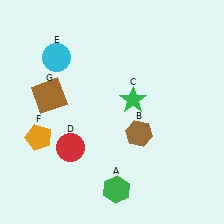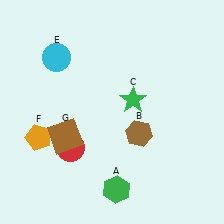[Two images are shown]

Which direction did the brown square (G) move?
The brown square (G) moved down.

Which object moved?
The brown square (G) moved down.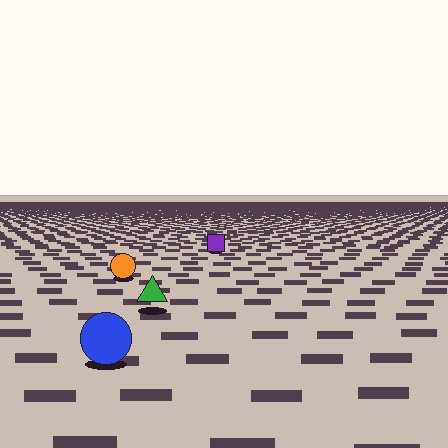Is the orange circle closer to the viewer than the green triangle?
No. The green triangle is closer — you can tell from the texture gradient: the ground texture is coarser near it.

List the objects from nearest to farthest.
From nearest to farthest: the blue circle, the green triangle, the orange circle, the purple square.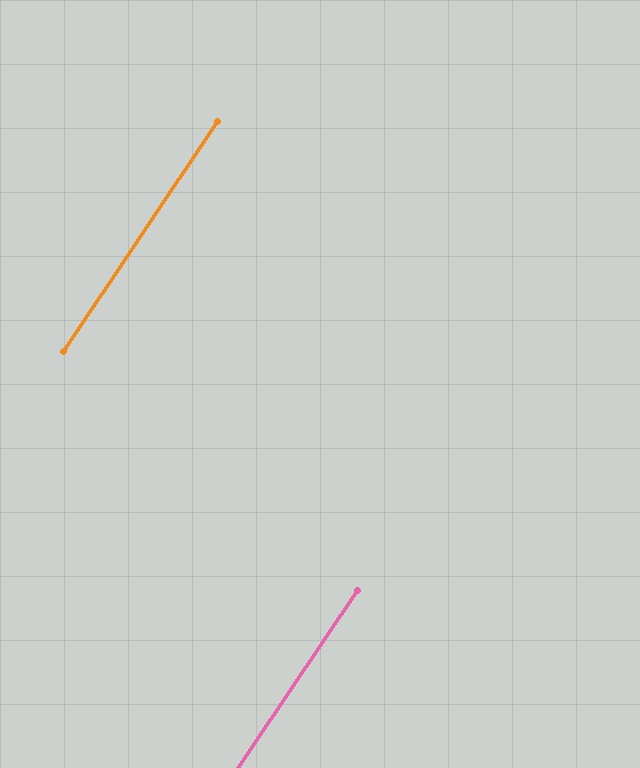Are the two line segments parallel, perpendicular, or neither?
Parallel — their directions differ by only 0.2°.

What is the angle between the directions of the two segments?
Approximately 0 degrees.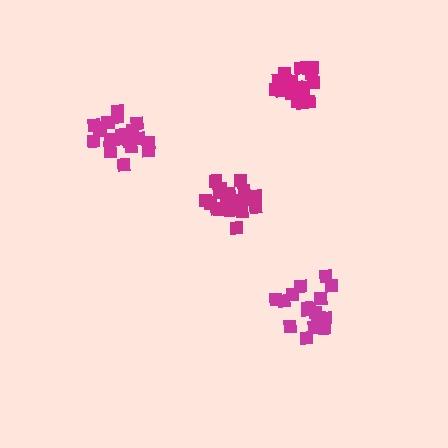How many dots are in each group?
Group 1: 19 dots, Group 2: 20 dots, Group 3: 19 dots, Group 4: 20 dots (78 total).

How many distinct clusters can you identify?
There are 4 distinct clusters.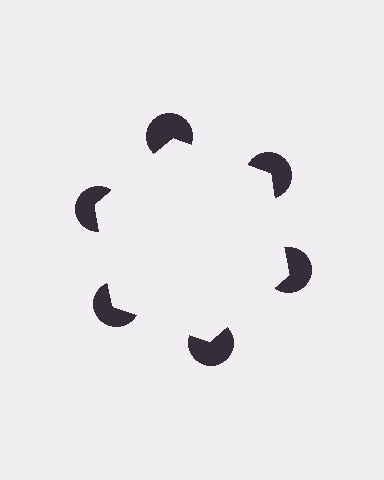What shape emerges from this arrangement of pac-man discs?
An illusory hexagon — its edges are inferred from the aligned wedge cuts in the pac-man discs, not physically drawn.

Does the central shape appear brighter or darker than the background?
It typically appears slightly brighter than the background, even though no actual brightness change is drawn.